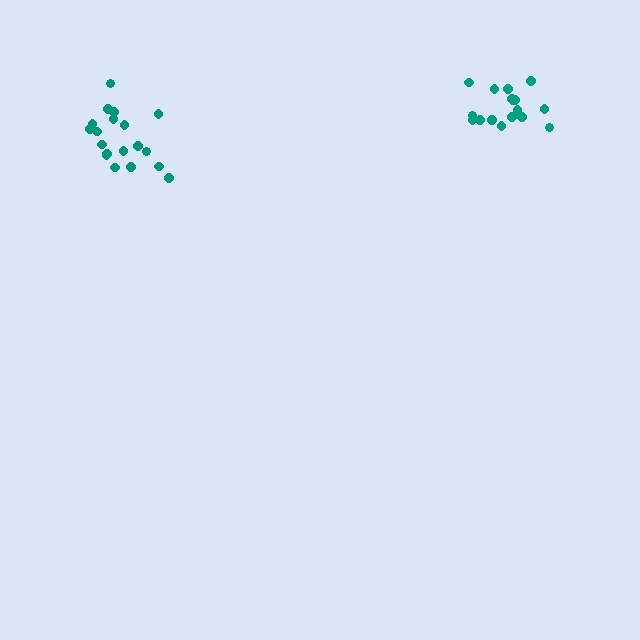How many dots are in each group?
Group 1: 17 dots, Group 2: 19 dots (36 total).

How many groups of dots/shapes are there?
There are 2 groups.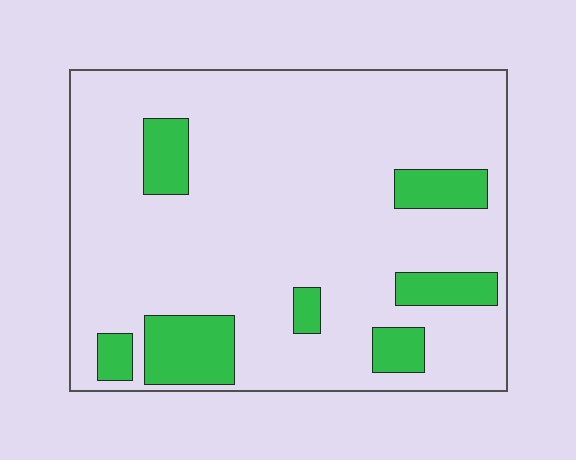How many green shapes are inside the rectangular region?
7.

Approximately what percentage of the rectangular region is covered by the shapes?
Approximately 15%.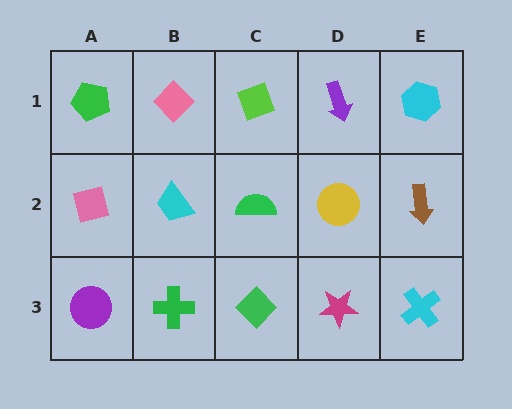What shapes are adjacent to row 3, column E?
A brown arrow (row 2, column E), a magenta star (row 3, column D).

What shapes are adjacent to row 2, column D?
A purple arrow (row 1, column D), a magenta star (row 3, column D), a green semicircle (row 2, column C), a brown arrow (row 2, column E).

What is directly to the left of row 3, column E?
A magenta star.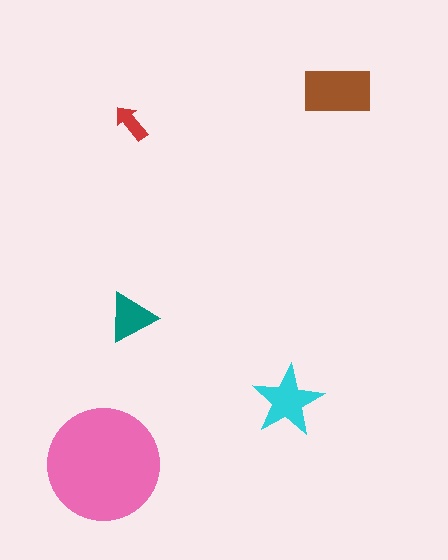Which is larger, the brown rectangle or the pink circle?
The pink circle.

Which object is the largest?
The pink circle.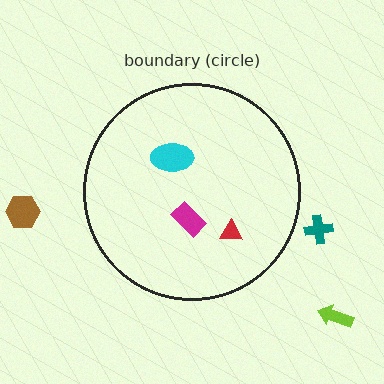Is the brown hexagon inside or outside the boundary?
Outside.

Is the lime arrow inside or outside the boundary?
Outside.